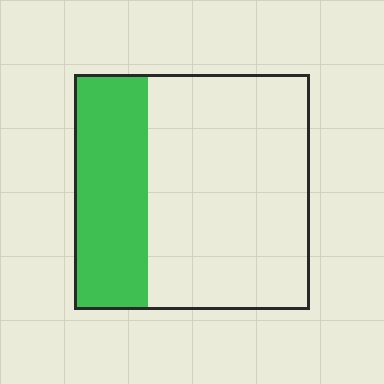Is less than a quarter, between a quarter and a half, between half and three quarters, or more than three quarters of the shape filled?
Between a quarter and a half.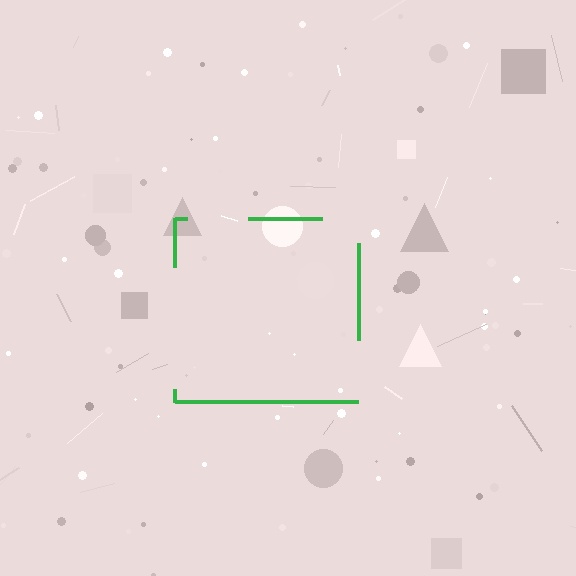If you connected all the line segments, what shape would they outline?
They would outline a square.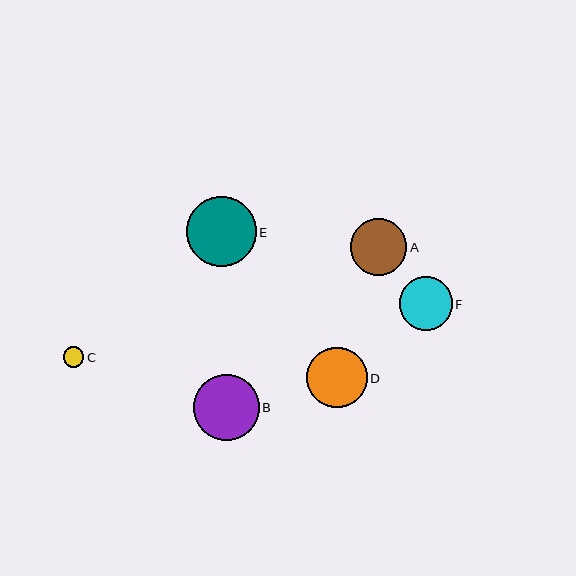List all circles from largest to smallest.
From largest to smallest: E, B, D, A, F, C.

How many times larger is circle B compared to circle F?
Circle B is approximately 1.2 times the size of circle F.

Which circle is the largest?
Circle E is the largest with a size of approximately 69 pixels.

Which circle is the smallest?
Circle C is the smallest with a size of approximately 21 pixels.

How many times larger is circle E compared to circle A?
Circle E is approximately 1.2 times the size of circle A.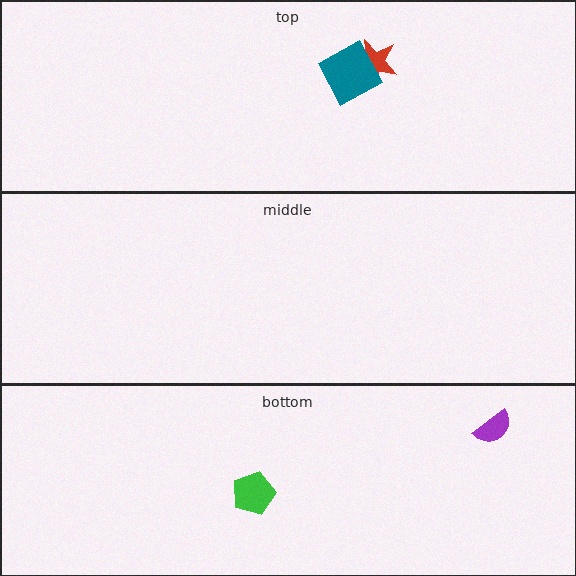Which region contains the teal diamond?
The top region.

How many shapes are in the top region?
2.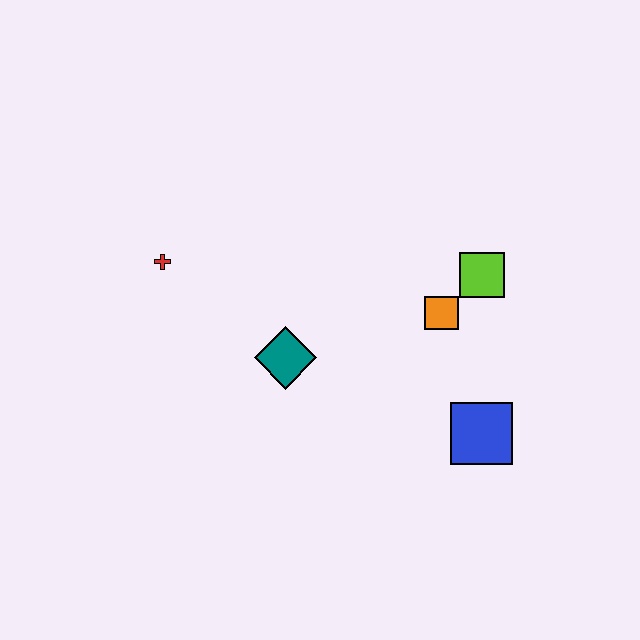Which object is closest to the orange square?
The lime square is closest to the orange square.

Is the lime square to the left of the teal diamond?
No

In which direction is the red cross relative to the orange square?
The red cross is to the left of the orange square.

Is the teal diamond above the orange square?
No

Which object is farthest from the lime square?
The red cross is farthest from the lime square.